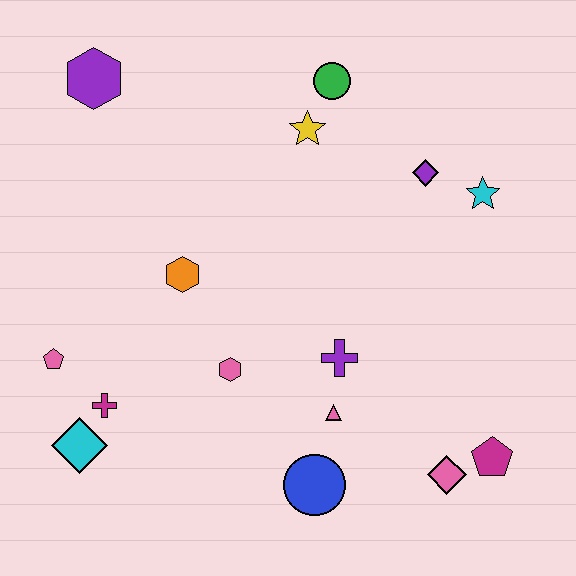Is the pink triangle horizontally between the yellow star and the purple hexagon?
No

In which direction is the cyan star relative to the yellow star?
The cyan star is to the right of the yellow star.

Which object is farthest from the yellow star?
The cyan diamond is farthest from the yellow star.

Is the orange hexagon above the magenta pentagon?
Yes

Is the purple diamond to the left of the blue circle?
No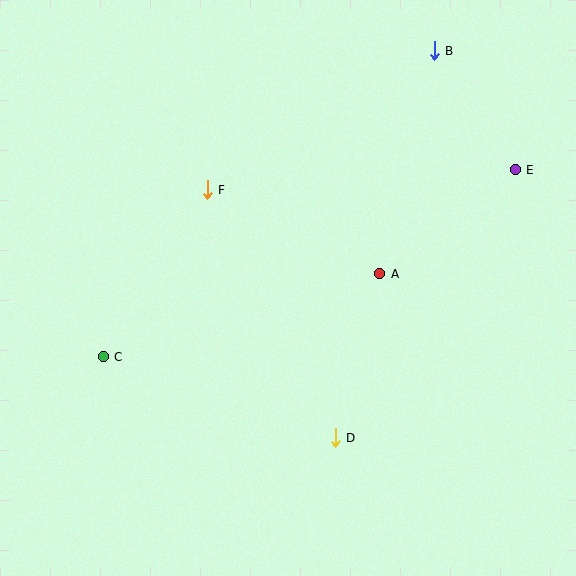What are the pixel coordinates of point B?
Point B is at (434, 51).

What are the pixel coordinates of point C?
Point C is at (103, 357).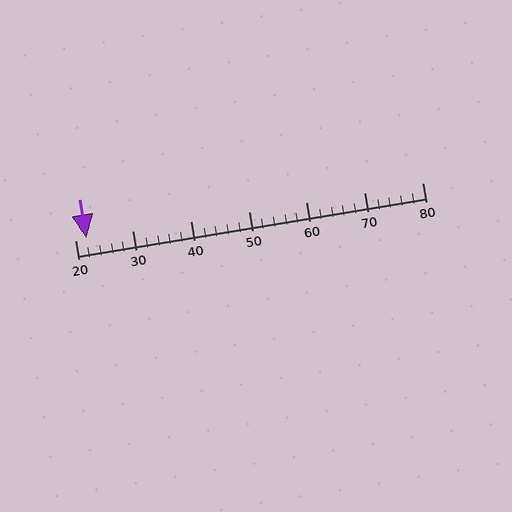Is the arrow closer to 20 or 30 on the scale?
The arrow is closer to 20.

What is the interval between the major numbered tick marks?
The major tick marks are spaced 10 units apart.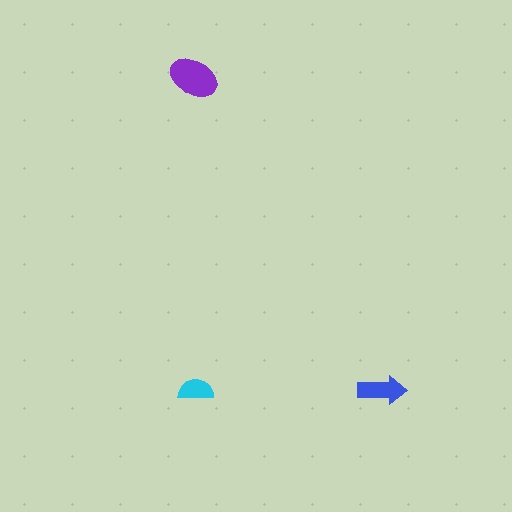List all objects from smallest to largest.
The cyan semicircle, the blue arrow, the purple ellipse.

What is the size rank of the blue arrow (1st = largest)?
2nd.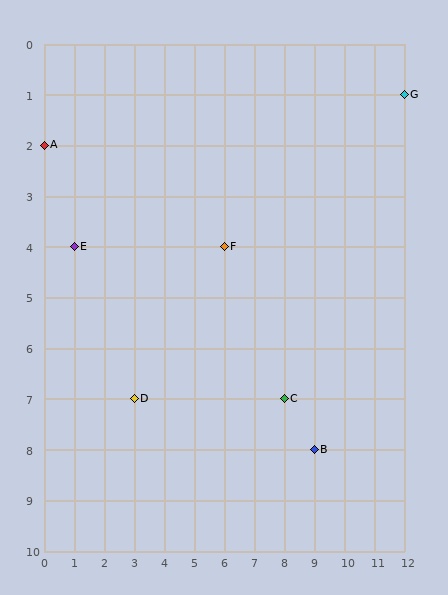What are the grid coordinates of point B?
Point B is at grid coordinates (9, 8).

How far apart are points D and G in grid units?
Points D and G are 9 columns and 6 rows apart (about 10.8 grid units diagonally).